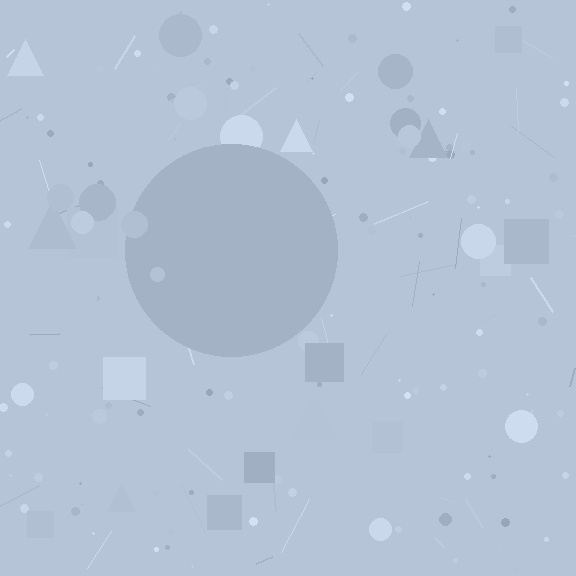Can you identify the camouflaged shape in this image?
The camouflaged shape is a circle.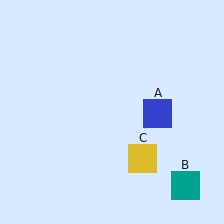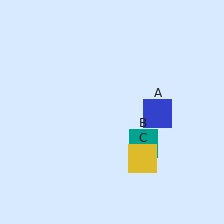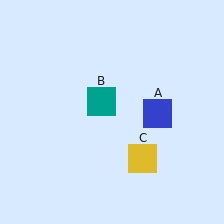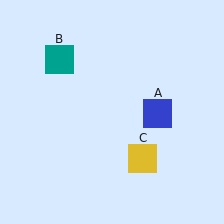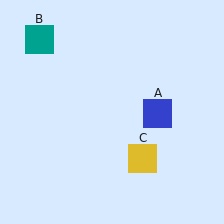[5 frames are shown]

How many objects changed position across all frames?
1 object changed position: teal square (object B).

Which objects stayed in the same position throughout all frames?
Blue square (object A) and yellow square (object C) remained stationary.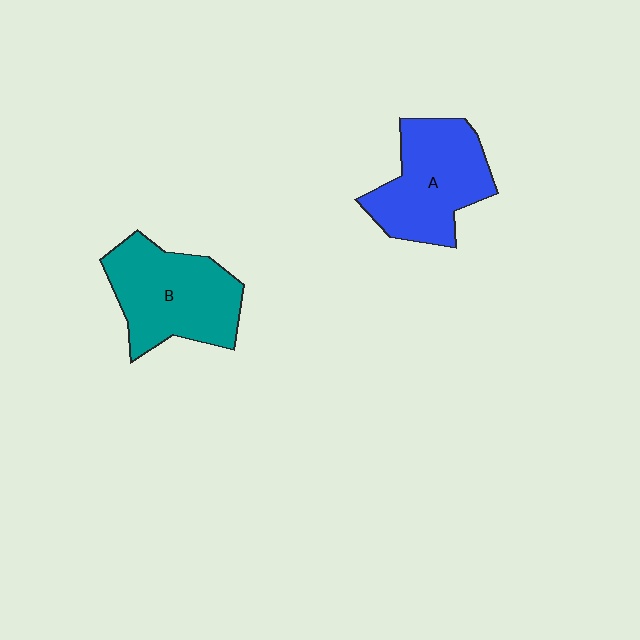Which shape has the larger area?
Shape B (teal).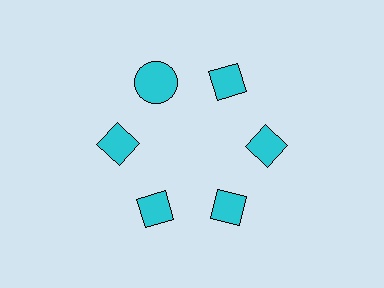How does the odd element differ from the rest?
It has a different shape: circle instead of diamond.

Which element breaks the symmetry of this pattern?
The cyan circle at roughly the 11 o'clock position breaks the symmetry. All other shapes are cyan diamonds.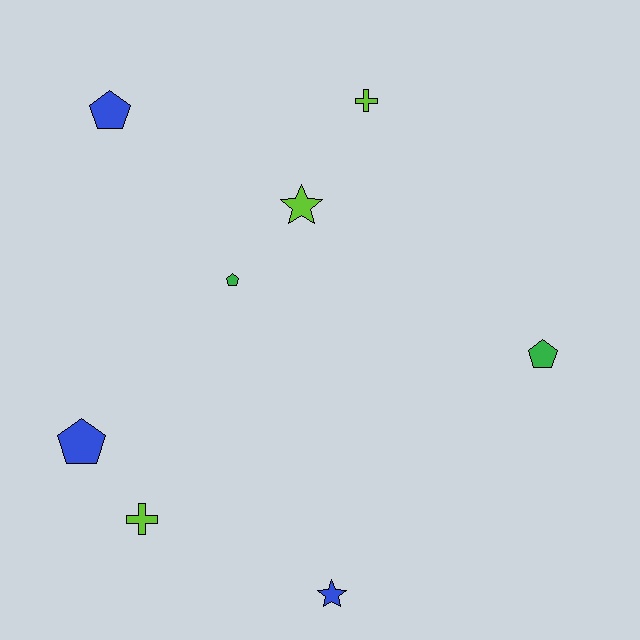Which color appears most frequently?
Lime, with 3 objects.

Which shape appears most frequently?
Pentagon, with 4 objects.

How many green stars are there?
There are no green stars.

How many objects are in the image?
There are 8 objects.